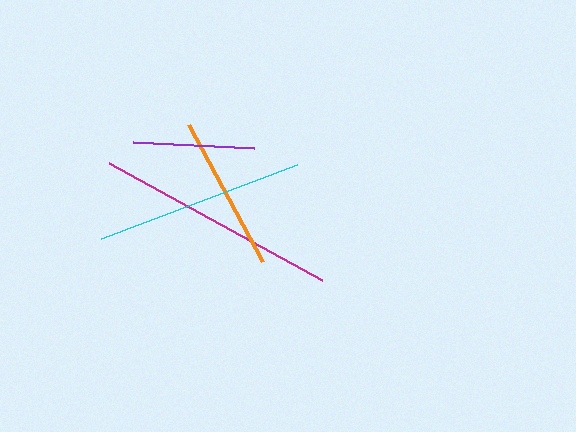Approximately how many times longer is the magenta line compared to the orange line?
The magenta line is approximately 1.6 times the length of the orange line.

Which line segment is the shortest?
The purple line is the shortest at approximately 121 pixels.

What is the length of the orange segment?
The orange segment is approximately 156 pixels long.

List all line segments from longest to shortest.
From longest to shortest: magenta, cyan, orange, purple.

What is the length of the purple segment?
The purple segment is approximately 121 pixels long.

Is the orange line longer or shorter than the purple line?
The orange line is longer than the purple line.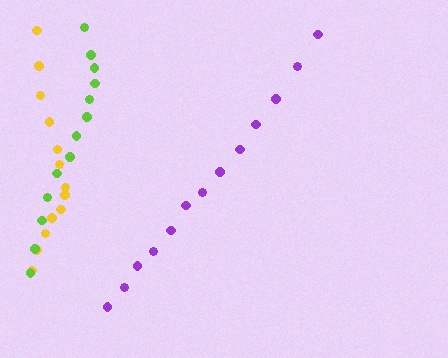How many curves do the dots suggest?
There are 3 distinct paths.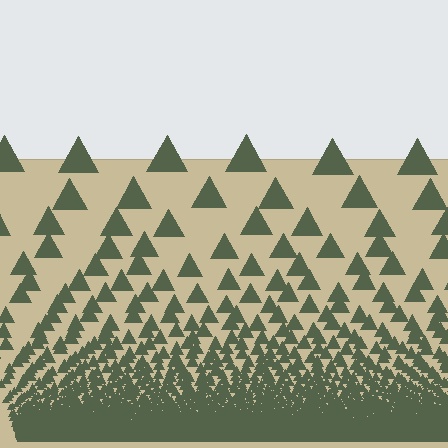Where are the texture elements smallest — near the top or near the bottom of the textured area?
Near the bottom.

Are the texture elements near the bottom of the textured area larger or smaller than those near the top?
Smaller. The gradient is inverted — elements near the bottom are smaller and denser.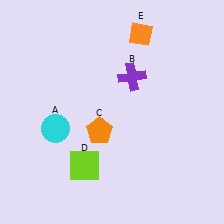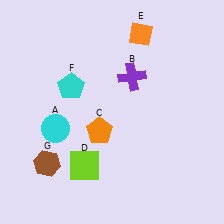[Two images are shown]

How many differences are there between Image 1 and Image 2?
There are 2 differences between the two images.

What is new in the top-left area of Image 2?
A cyan pentagon (F) was added in the top-left area of Image 2.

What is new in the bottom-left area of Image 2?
A brown hexagon (G) was added in the bottom-left area of Image 2.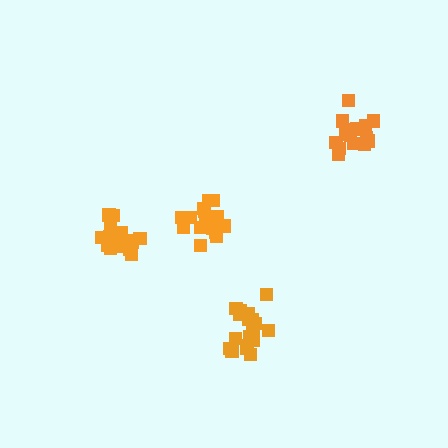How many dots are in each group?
Group 1: 15 dots, Group 2: 19 dots, Group 3: 16 dots, Group 4: 17 dots (67 total).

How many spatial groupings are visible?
There are 4 spatial groupings.